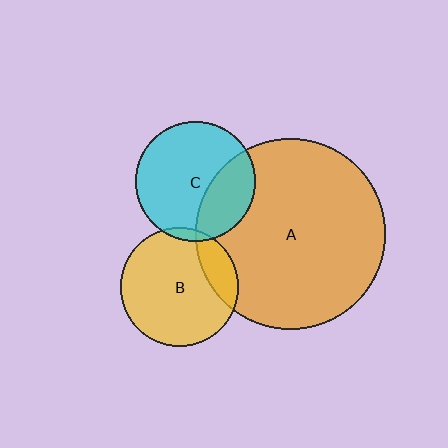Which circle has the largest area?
Circle A (orange).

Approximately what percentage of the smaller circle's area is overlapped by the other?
Approximately 5%.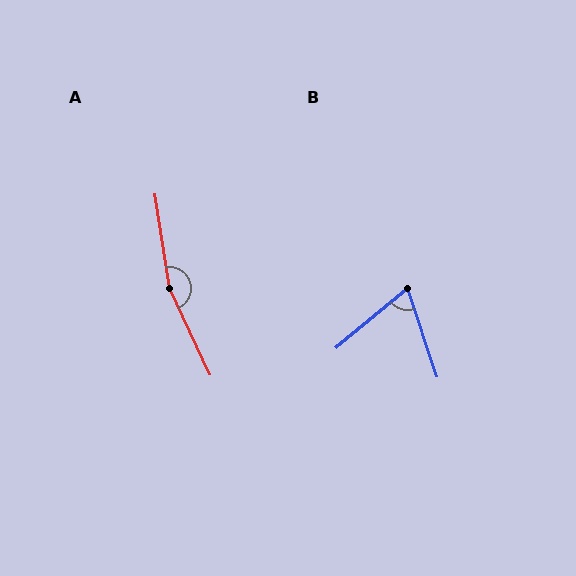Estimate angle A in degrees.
Approximately 163 degrees.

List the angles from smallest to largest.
B (69°), A (163°).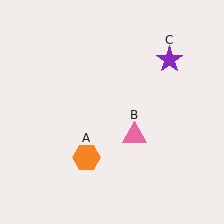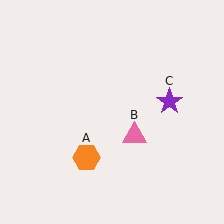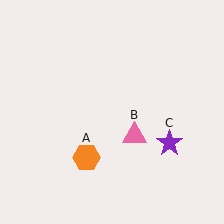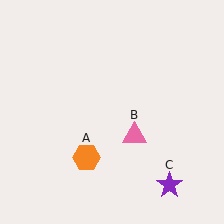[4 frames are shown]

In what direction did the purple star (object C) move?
The purple star (object C) moved down.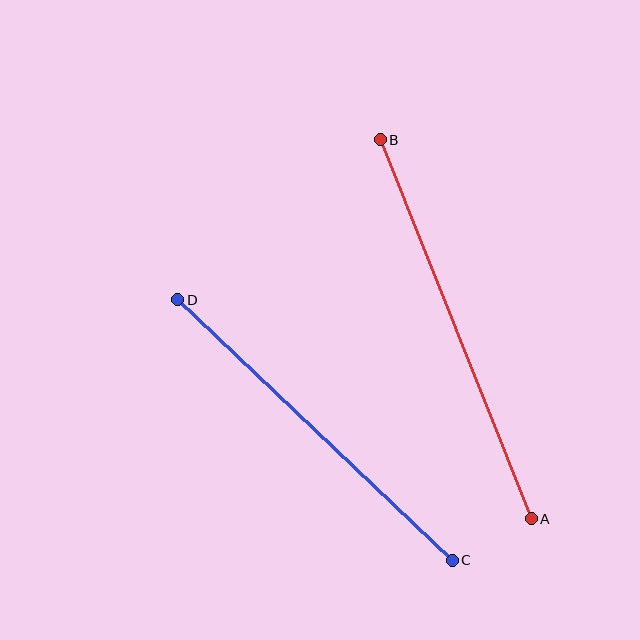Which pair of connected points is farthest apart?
Points A and B are farthest apart.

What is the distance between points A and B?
The distance is approximately 408 pixels.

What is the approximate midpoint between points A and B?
The midpoint is at approximately (456, 329) pixels.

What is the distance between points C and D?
The distance is approximately 378 pixels.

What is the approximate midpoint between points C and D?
The midpoint is at approximately (315, 430) pixels.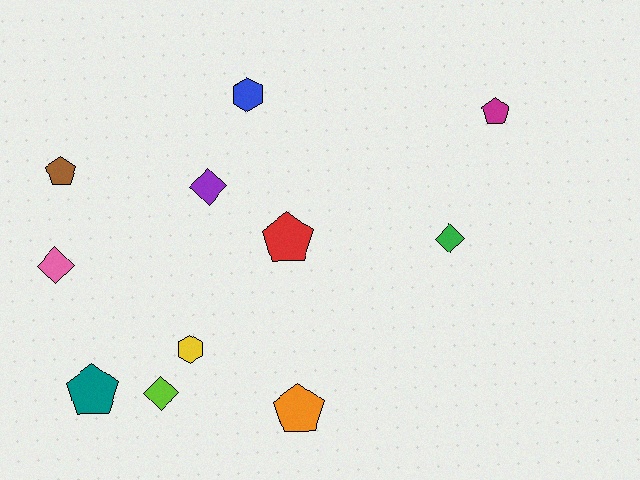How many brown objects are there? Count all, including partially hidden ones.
There is 1 brown object.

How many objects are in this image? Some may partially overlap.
There are 11 objects.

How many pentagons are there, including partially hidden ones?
There are 5 pentagons.